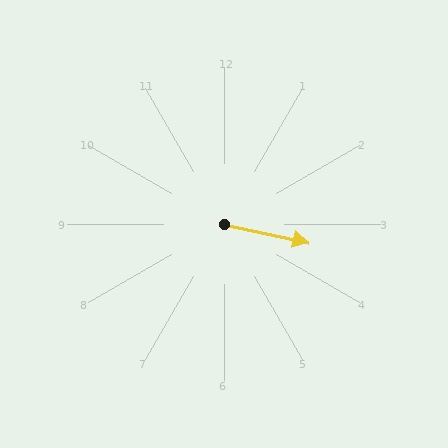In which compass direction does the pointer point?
East.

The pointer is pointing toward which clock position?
Roughly 3 o'clock.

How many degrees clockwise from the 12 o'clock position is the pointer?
Approximately 102 degrees.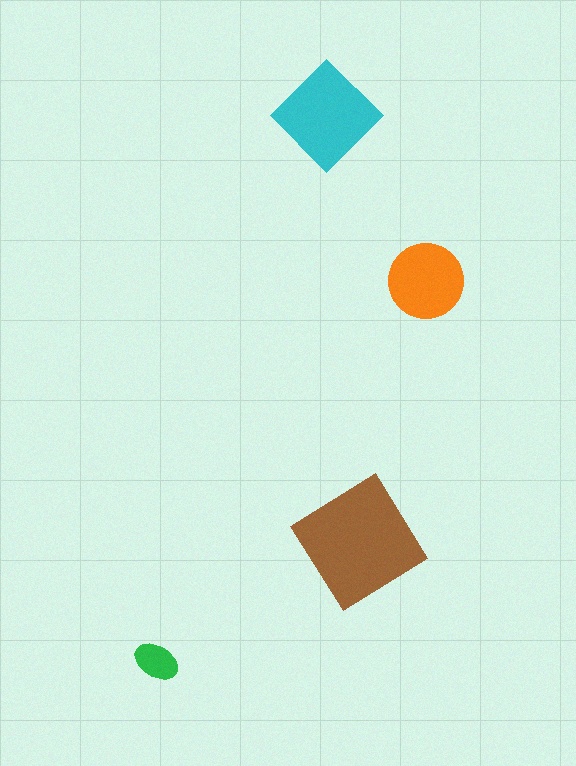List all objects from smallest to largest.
The green ellipse, the orange circle, the cyan diamond, the brown diamond.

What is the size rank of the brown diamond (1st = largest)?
1st.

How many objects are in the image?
There are 4 objects in the image.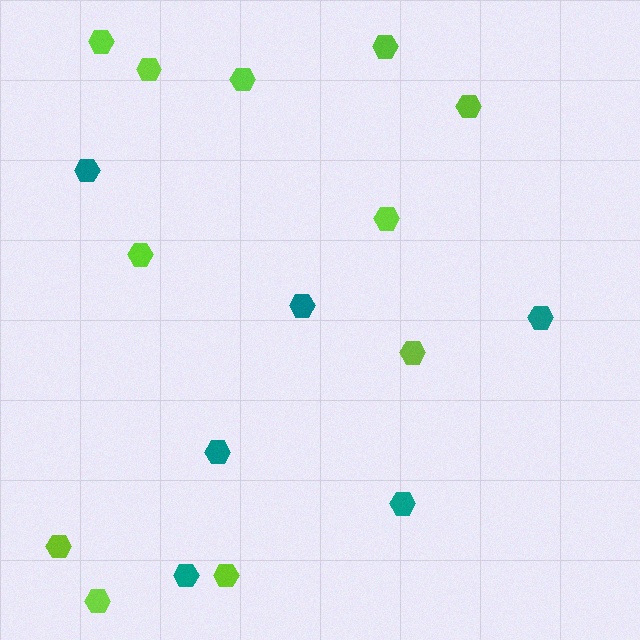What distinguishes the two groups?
There are 2 groups: one group of teal hexagons (6) and one group of lime hexagons (11).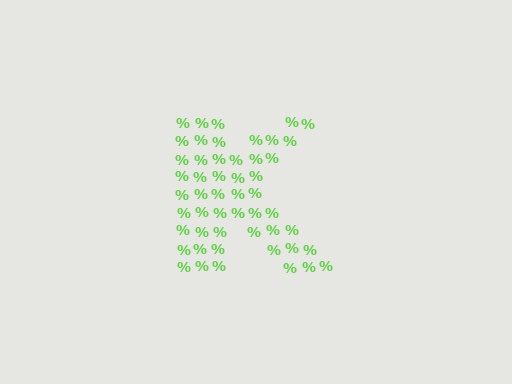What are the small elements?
The small elements are percent signs.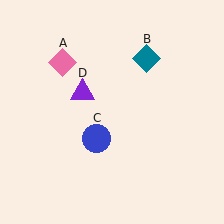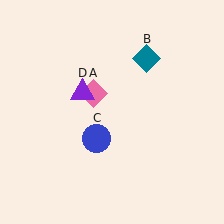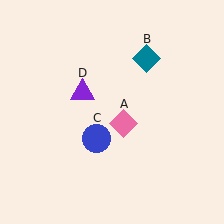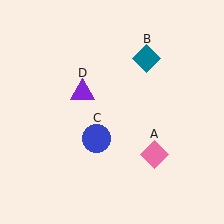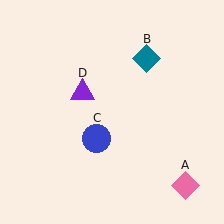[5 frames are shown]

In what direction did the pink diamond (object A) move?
The pink diamond (object A) moved down and to the right.